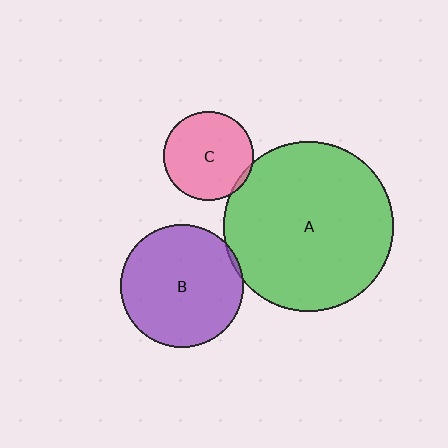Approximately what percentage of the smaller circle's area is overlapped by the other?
Approximately 5%.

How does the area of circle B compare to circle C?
Approximately 1.9 times.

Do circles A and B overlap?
Yes.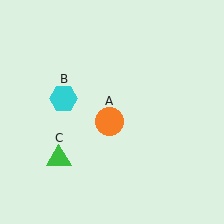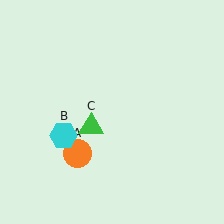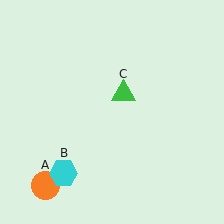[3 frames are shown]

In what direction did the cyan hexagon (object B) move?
The cyan hexagon (object B) moved down.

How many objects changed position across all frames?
3 objects changed position: orange circle (object A), cyan hexagon (object B), green triangle (object C).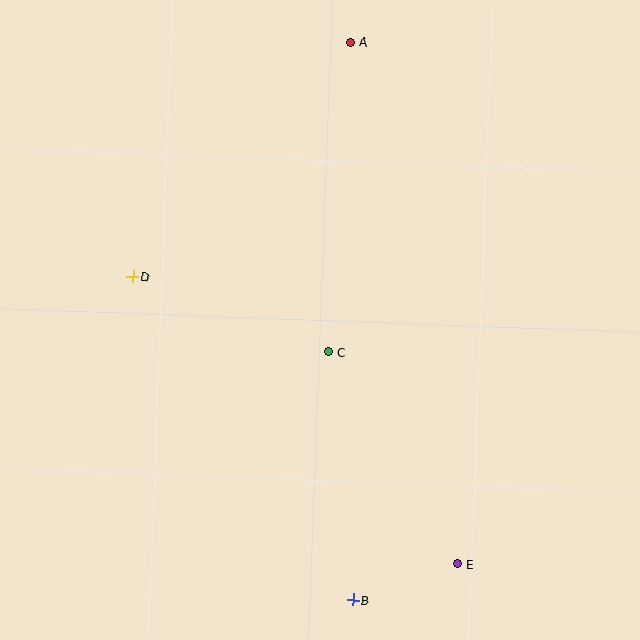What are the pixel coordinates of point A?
Point A is at (351, 42).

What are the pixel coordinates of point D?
Point D is at (133, 277).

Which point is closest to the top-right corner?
Point A is closest to the top-right corner.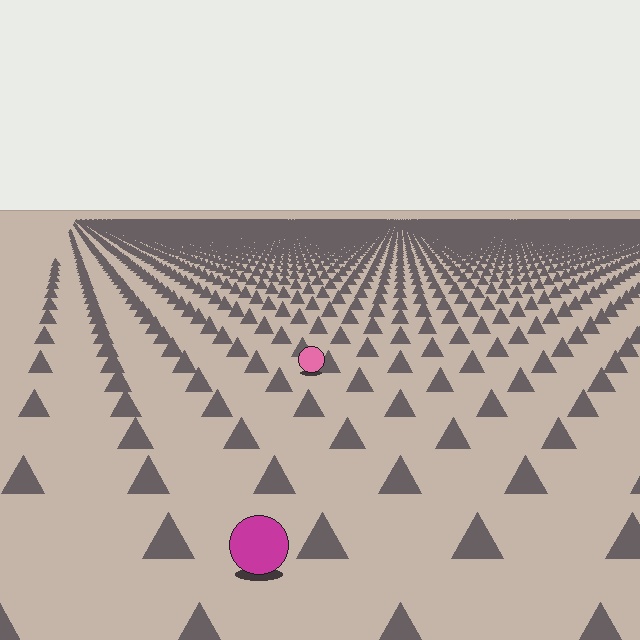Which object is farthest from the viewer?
The pink circle is farthest from the viewer. It appears smaller and the ground texture around it is denser.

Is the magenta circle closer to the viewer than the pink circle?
Yes. The magenta circle is closer — you can tell from the texture gradient: the ground texture is coarser near it.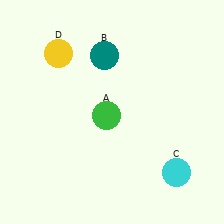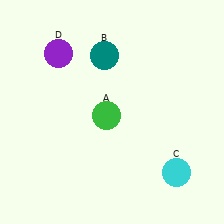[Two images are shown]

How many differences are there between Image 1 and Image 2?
There is 1 difference between the two images.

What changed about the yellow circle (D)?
In Image 1, D is yellow. In Image 2, it changed to purple.